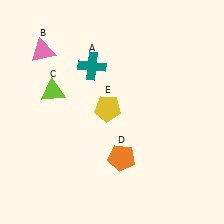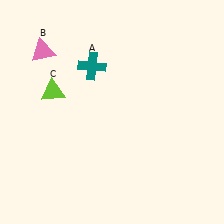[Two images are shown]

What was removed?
The orange pentagon (D), the yellow pentagon (E) were removed in Image 2.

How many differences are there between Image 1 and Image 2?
There are 2 differences between the two images.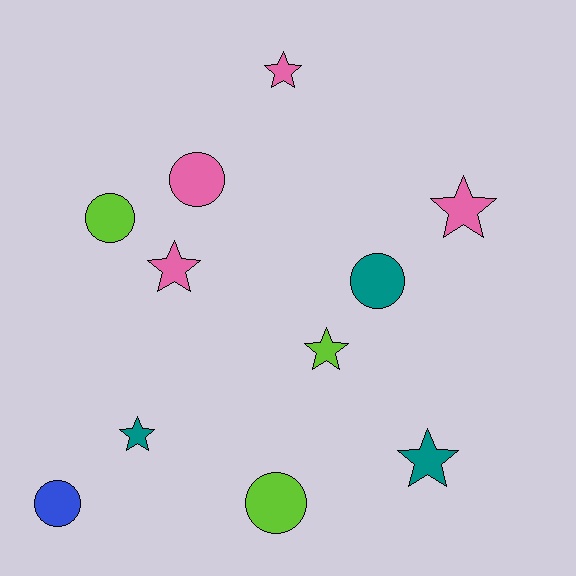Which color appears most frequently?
Pink, with 4 objects.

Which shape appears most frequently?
Star, with 6 objects.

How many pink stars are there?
There are 3 pink stars.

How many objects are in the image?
There are 11 objects.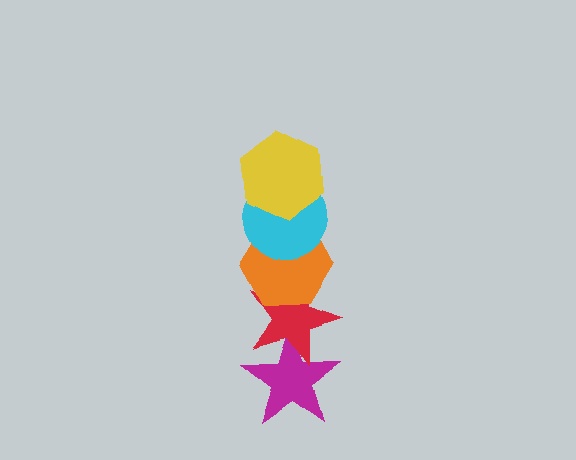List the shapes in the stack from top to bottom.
From top to bottom: the yellow hexagon, the cyan circle, the orange hexagon, the red star, the magenta star.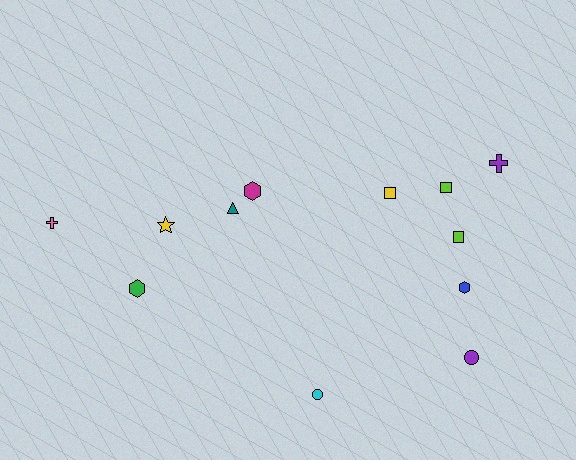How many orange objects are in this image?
There are no orange objects.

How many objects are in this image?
There are 12 objects.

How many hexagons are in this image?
There are 3 hexagons.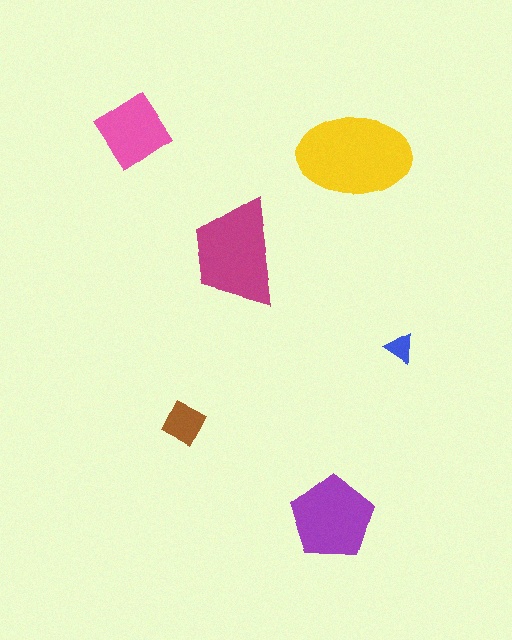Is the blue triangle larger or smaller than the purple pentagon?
Smaller.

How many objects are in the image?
There are 6 objects in the image.